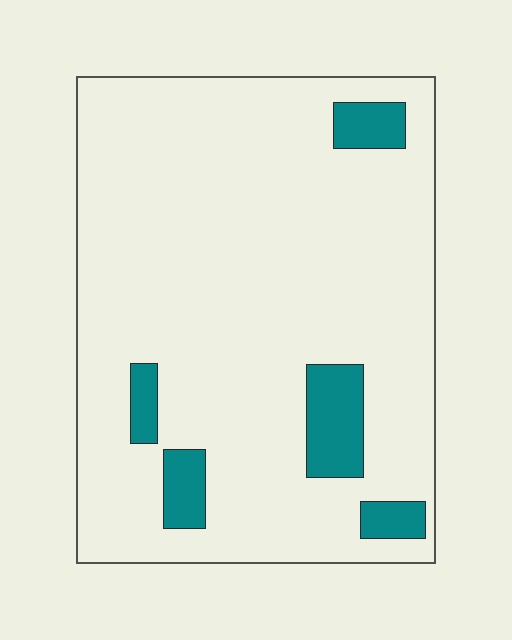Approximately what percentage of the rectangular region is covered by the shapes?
Approximately 10%.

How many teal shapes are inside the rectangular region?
5.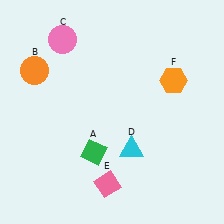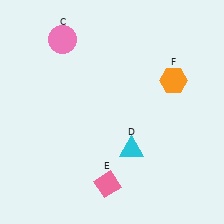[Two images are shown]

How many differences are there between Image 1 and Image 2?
There are 2 differences between the two images.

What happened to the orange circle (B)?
The orange circle (B) was removed in Image 2. It was in the top-left area of Image 1.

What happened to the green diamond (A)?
The green diamond (A) was removed in Image 2. It was in the bottom-left area of Image 1.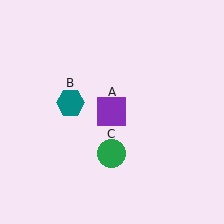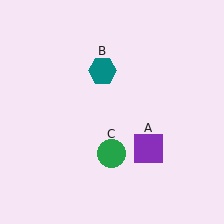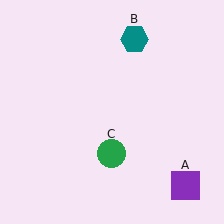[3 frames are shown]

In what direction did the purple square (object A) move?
The purple square (object A) moved down and to the right.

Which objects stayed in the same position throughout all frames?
Green circle (object C) remained stationary.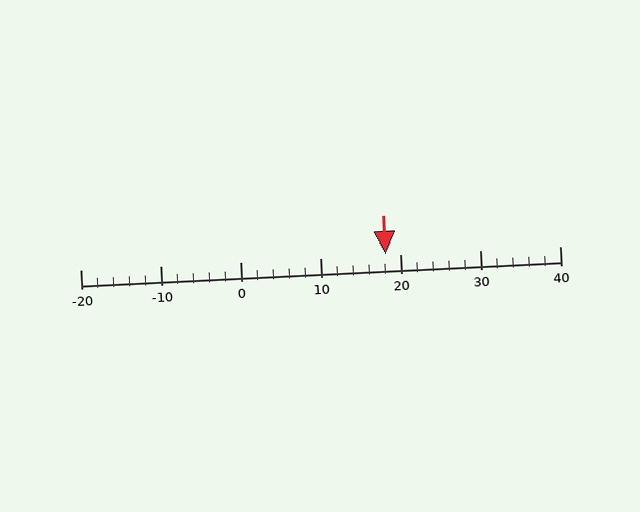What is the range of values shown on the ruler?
The ruler shows values from -20 to 40.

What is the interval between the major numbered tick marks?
The major tick marks are spaced 10 units apart.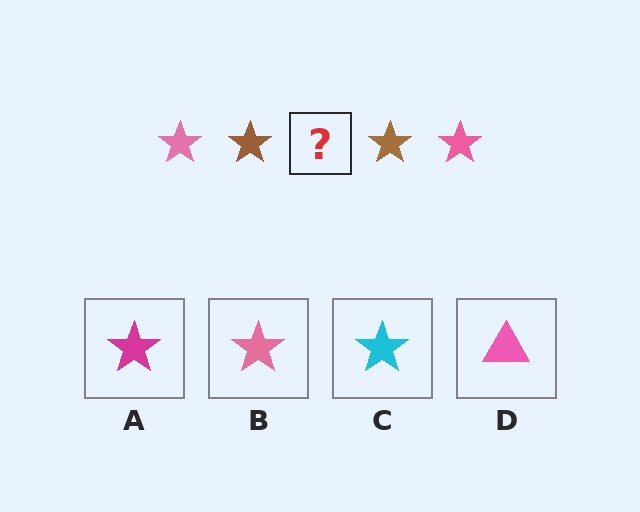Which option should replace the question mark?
Option B.